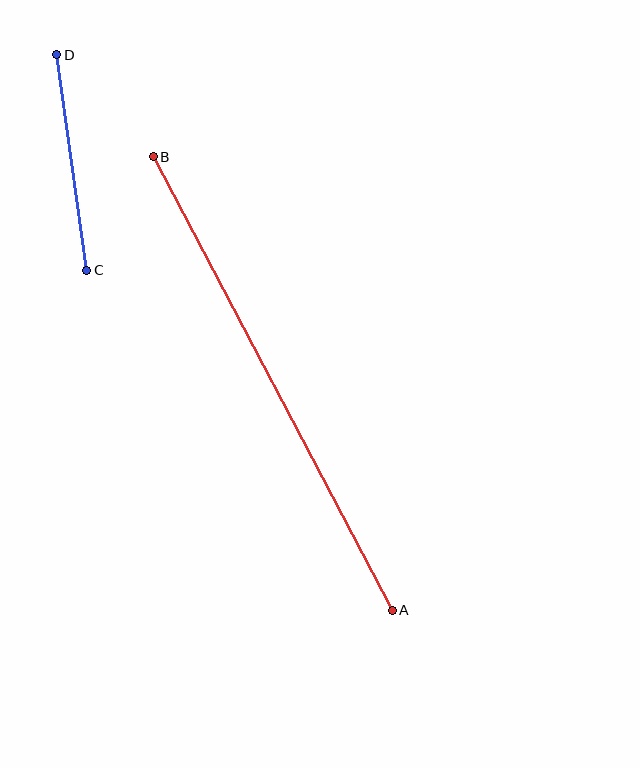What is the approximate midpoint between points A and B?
The midpoint is at approximately (273, 384) pixels.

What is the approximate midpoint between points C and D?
The midpoint is at approximately (72, 163) pixels.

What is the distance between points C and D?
The distance is approximately 217 pixels.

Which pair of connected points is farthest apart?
Points A and B are farthest apart.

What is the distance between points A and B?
The distance is approximately 513 pixels.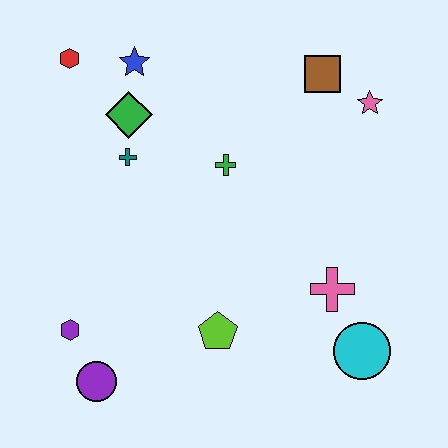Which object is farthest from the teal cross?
The cyan circle is farthest from the teal cross.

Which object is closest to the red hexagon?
The blue star is closest to the red hexagon.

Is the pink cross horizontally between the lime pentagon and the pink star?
Yes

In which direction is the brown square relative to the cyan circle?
The brown square is above the cyan circle.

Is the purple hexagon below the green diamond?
Yes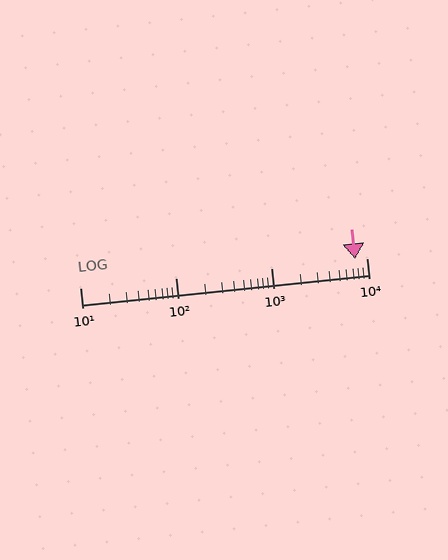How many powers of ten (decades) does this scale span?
The scale spans 3 decades, from 10 to 10000.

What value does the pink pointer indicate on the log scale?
The pointer indicates approximately 7500.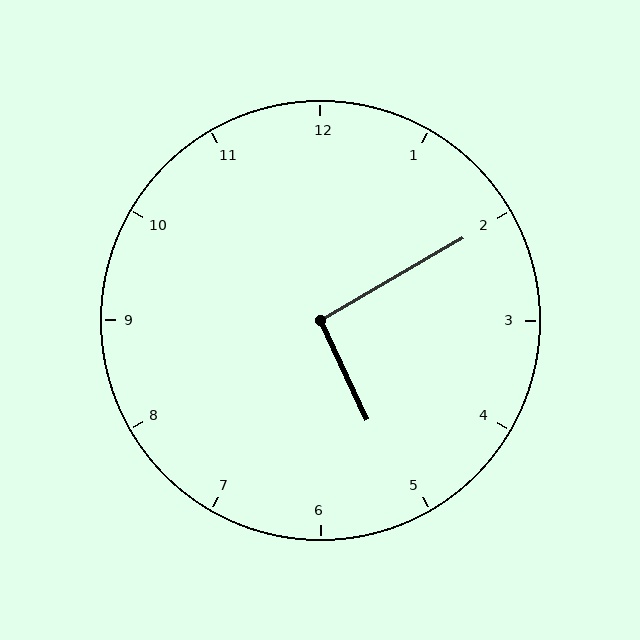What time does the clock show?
5:10.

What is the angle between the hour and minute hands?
Approximately 95 degrees.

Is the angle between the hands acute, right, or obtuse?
It is right.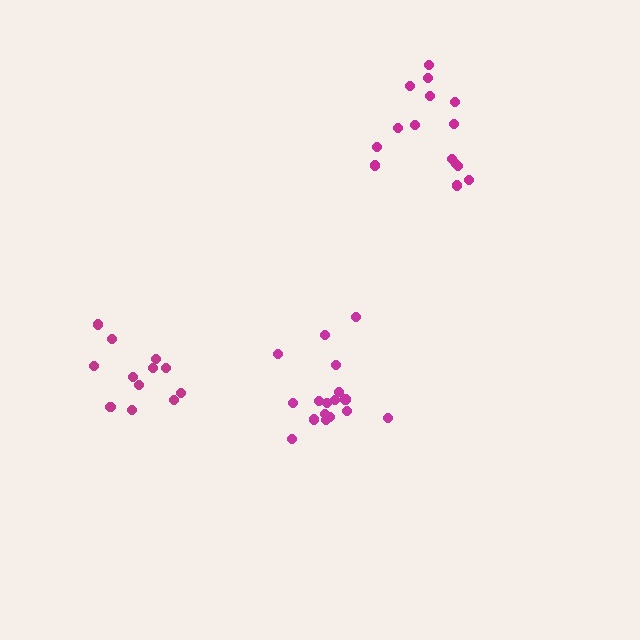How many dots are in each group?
Group 1: 12 dots, Group 2: 15 dots, Group 3: 17 dots (44 total).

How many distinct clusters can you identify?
There are 3 distinct clusters.